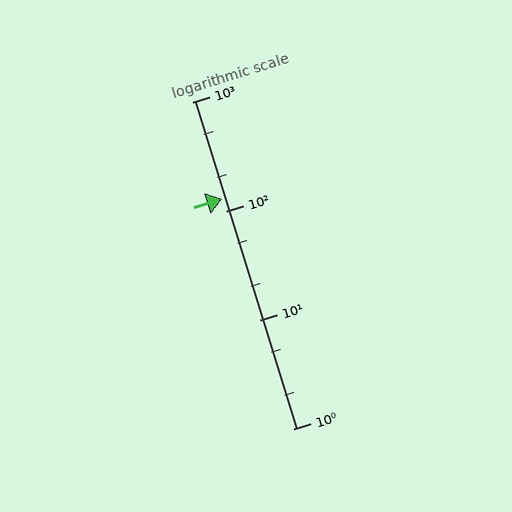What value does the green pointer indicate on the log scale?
The pointer indicates approximately 130.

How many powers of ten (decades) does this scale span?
The scale spans 3 decades, from 1 to 1000.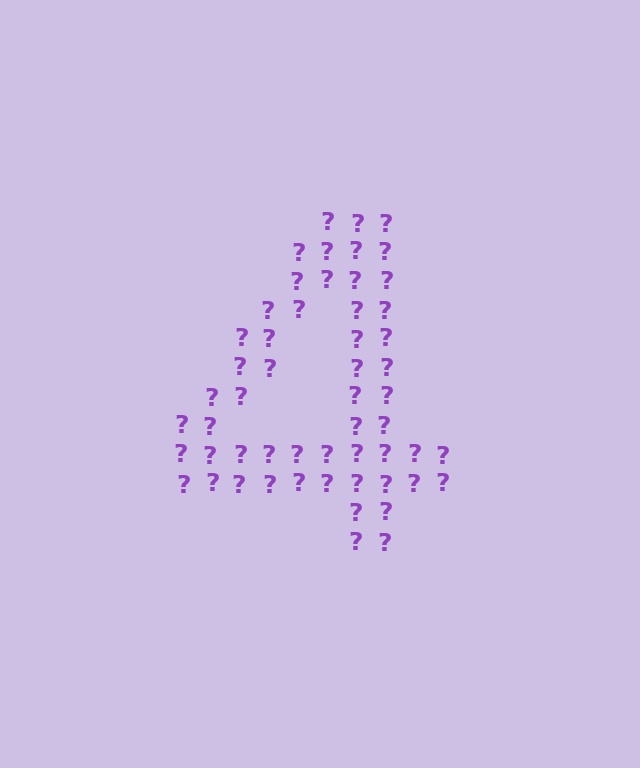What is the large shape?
The large shape is the digit 4.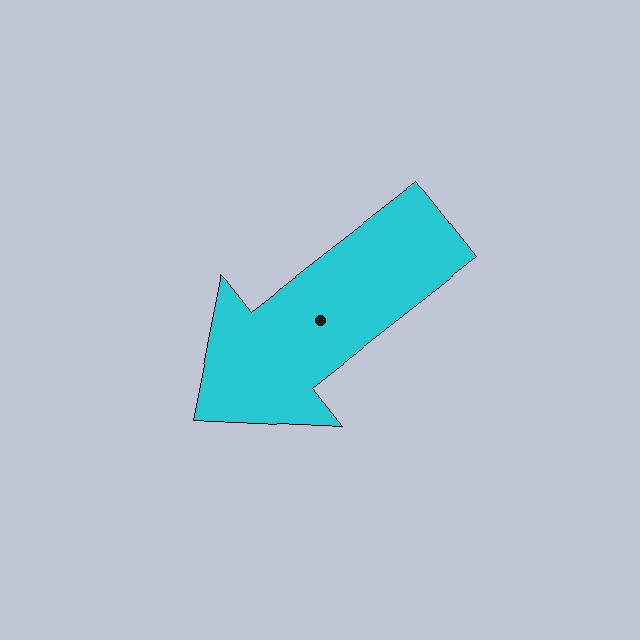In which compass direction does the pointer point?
Southwest.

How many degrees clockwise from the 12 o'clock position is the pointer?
Approximately 232 degrees.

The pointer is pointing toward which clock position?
Roughly 8 o'clock.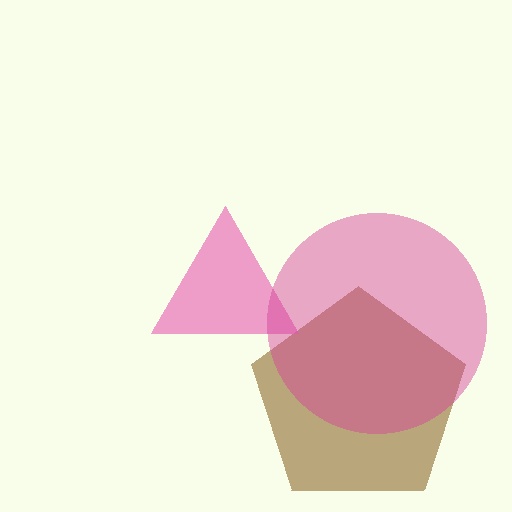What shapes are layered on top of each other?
The layered shapes are: a brown pentagon, a pink triangle, a magenta circle.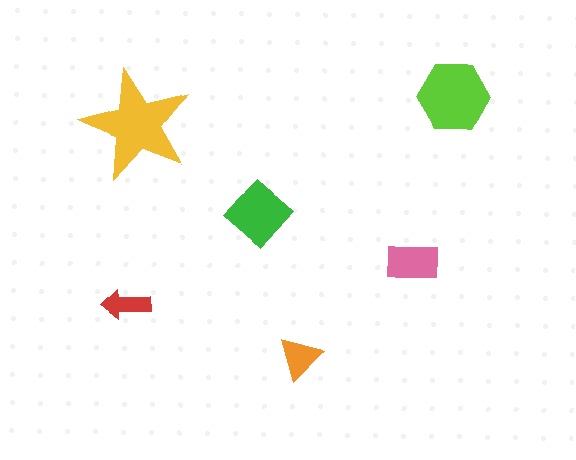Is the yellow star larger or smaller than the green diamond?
Larger.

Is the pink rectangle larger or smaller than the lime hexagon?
Smaller.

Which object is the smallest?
The red arrow.